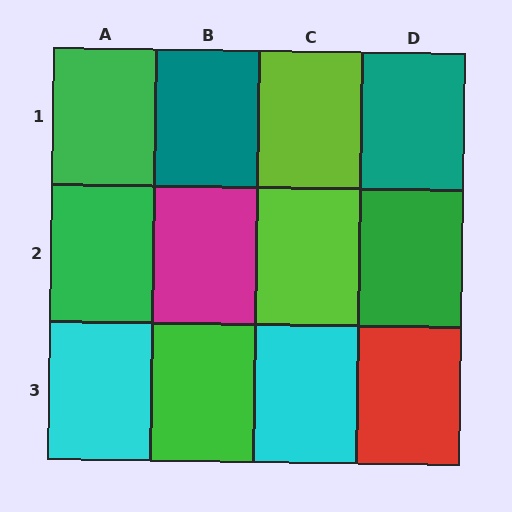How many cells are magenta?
1 cell is magenta.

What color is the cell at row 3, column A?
Cyan.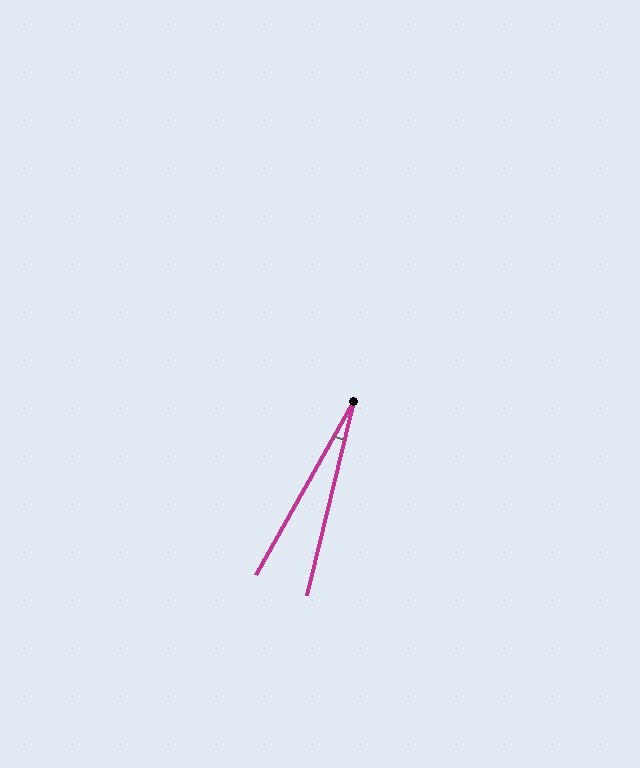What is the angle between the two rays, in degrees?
Approximately 16 degrees.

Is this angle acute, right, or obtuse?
It is acute.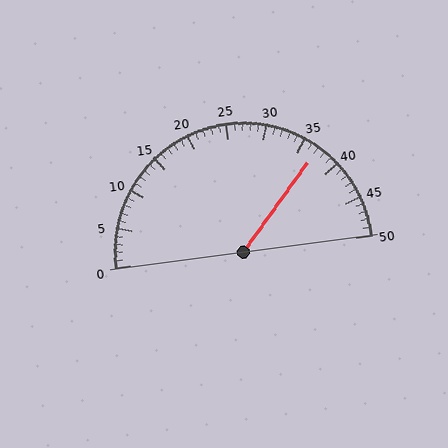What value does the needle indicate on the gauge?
The needle indicates approximately 37.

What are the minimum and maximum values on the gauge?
The gauge ranges from 0 to 50.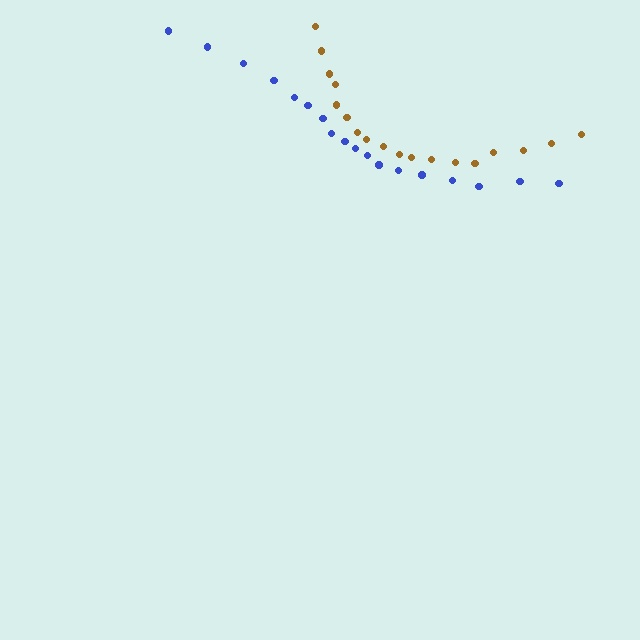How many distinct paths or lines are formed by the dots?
There are 2 distinct paths.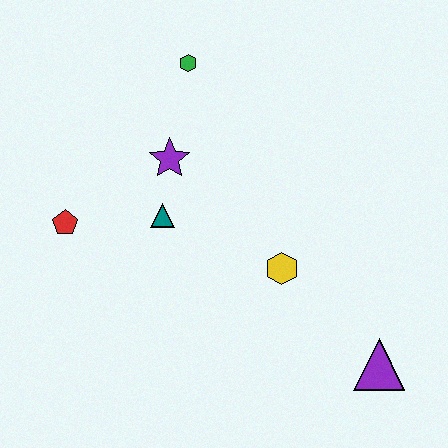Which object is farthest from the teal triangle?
The purple triangle is farthest from the teal triangle.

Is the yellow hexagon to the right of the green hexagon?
Yes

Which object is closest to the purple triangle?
The yellow hexagon is closest to the purple triangle.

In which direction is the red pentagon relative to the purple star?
The red pentagon is to the left of the purple star.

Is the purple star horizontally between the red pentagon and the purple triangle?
Yes